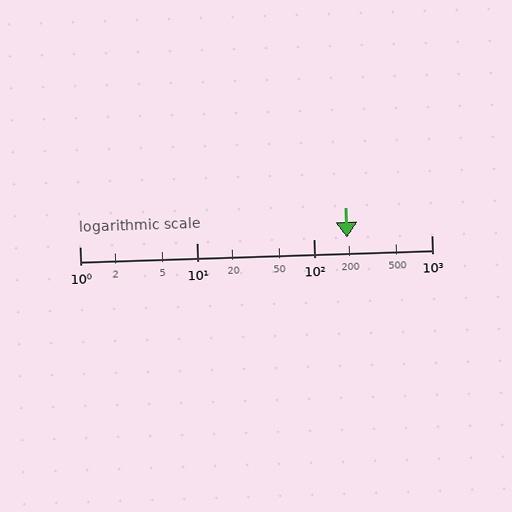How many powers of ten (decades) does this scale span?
The scale spans 3 decades, from 1 to 1000.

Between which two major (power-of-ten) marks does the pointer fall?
The pointer is between 100 and 1000.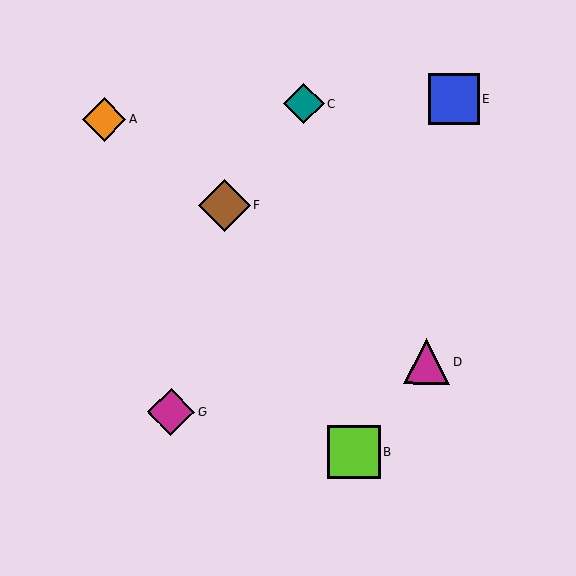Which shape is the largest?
The lime square (labeled B) is the largest.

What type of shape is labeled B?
Shape B is a lime square.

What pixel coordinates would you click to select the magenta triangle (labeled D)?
Click at (427, 361) to select the magenta triangle D.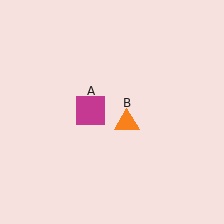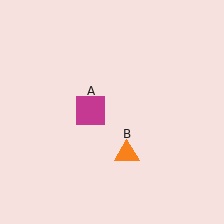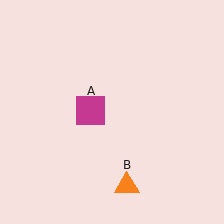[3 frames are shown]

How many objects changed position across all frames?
1 object changed position: orange triangle (object B).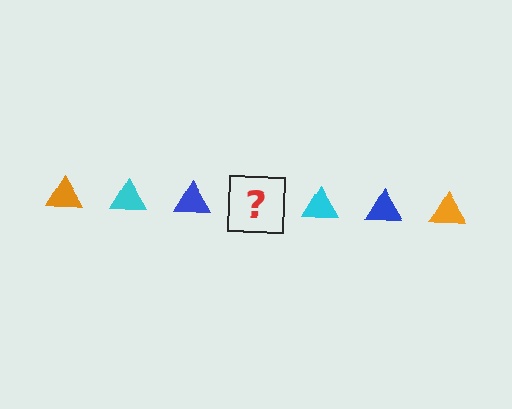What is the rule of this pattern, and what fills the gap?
The rule is that the pattern cycles through orange, cyan, blue triangles. The gap should be filled with an orange triangle.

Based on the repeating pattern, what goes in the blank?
The blank should be an orange triangle.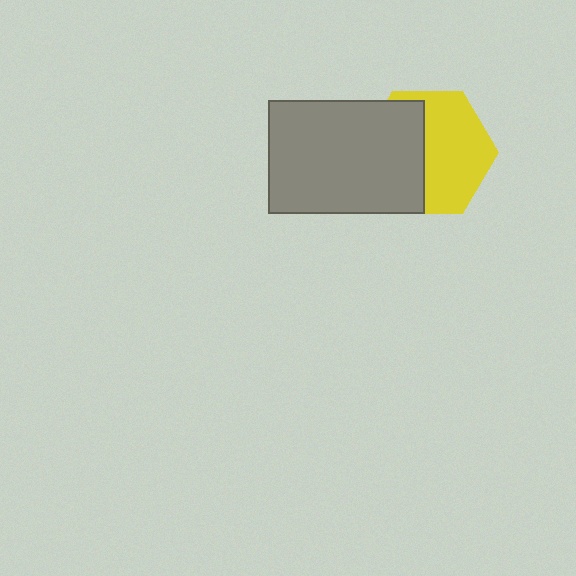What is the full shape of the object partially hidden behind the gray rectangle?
The partially hidden object is a yellow hexagon.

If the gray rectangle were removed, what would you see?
You would see the complete yellow hexagon.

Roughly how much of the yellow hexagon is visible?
About half of it is visible (roughly 54%).